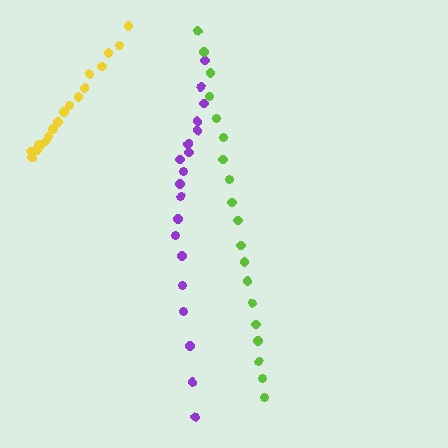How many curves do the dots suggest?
There are 3 distinct paths.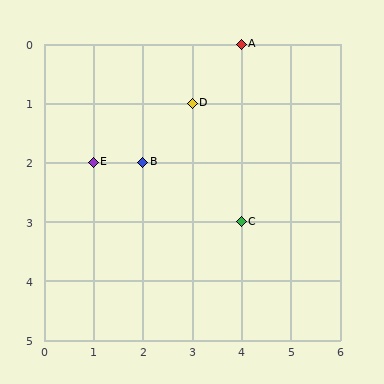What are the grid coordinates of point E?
Point E is at grid coordinates (1, 2).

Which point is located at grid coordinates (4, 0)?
Point A is at (4, 0).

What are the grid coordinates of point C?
Point C is at grid coordinates (4, 3).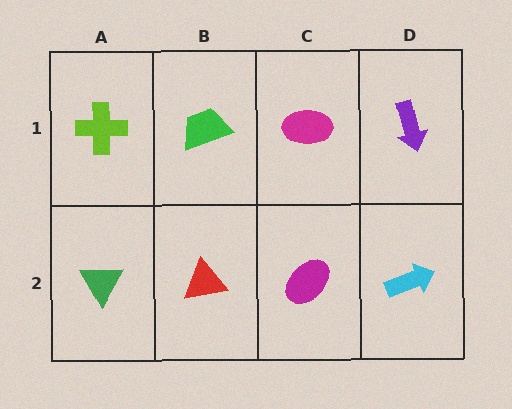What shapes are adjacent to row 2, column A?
A lime cross (row 1, column A), a red triangle (row 2, column B).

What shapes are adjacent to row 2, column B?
A green trapezoid (row 1, column B), a green triangle (row 2, column A), a magenta ellipse (row 2, column C).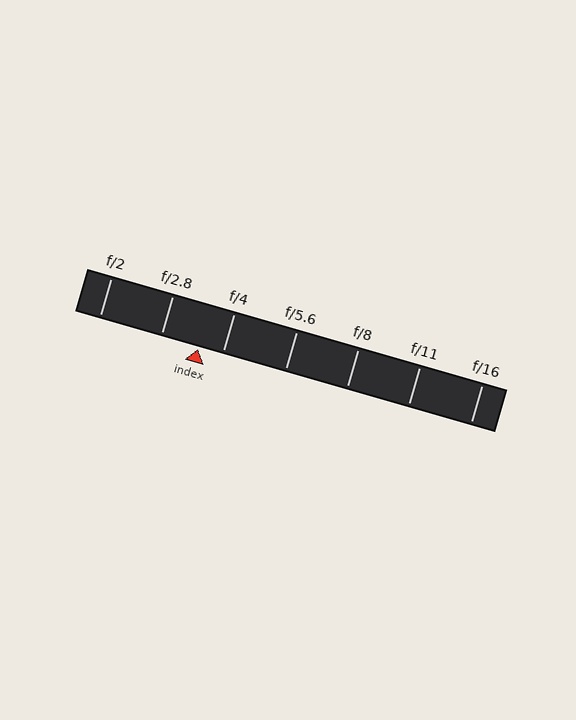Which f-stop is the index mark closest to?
The index mark is closest to f/4.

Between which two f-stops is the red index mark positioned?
The index mark is between f/2.8 and f/4.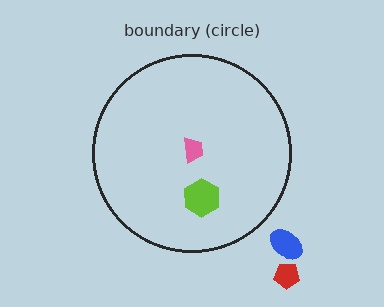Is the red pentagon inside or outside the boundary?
Outside.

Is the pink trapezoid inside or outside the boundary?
Inside.